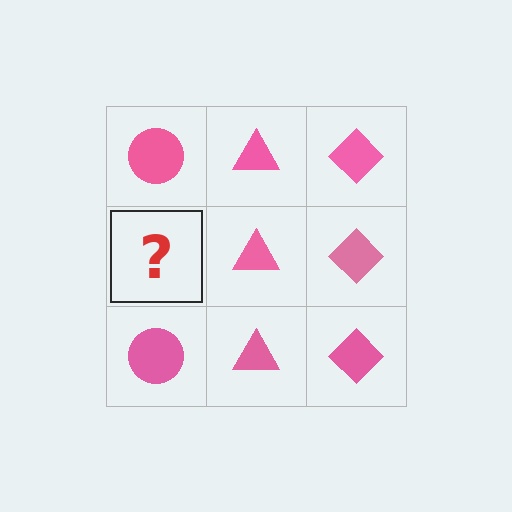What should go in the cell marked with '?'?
The missing cell should contain a pink circle.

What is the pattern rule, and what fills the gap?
The rule is that each column has a consistent shape. The gap should be filled with a pink circle.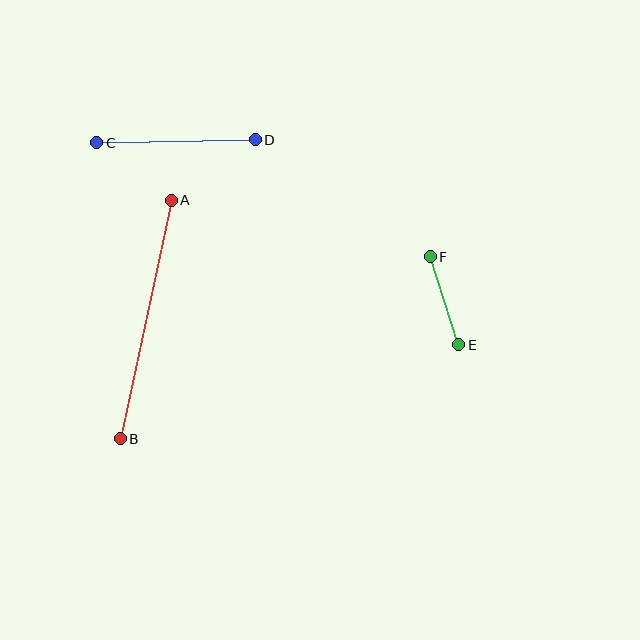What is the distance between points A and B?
The distance is approximately 244 pixels.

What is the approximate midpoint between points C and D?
The midpoint is at approximately (176, 141) pixels.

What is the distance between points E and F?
The distance is approximately 93 pixels.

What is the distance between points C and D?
The distance is approximately 158 pixels.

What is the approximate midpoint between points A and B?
The midpoint is at approximately (146, 319) pixels.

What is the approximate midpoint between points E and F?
The midpoint is at approximately (445, 301) pixels.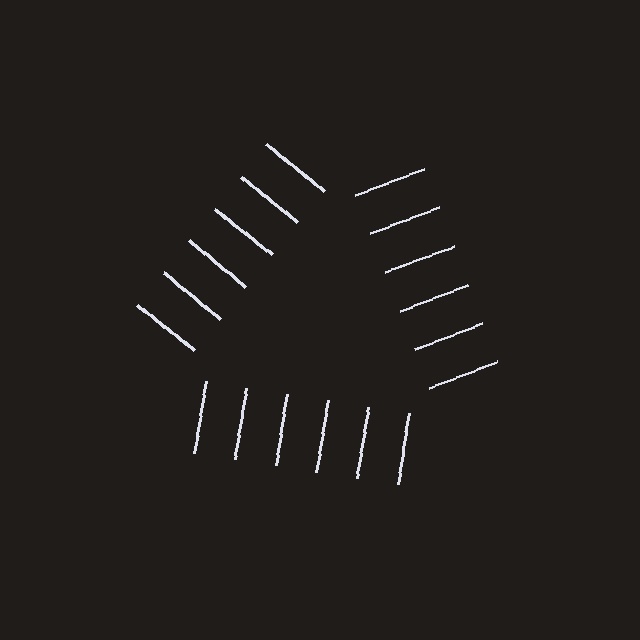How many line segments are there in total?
18 — 6 along each of the 3 edges.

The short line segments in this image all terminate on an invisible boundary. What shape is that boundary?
An illusory triangle — the line segments terminate on its edges but no continuous stroke is drawn.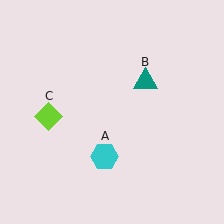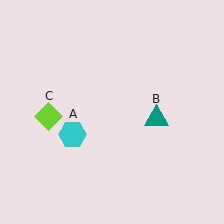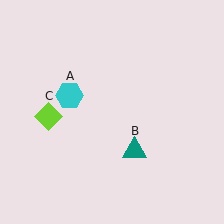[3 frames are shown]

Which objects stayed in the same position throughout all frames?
Lime diamond (object C) remained stationary.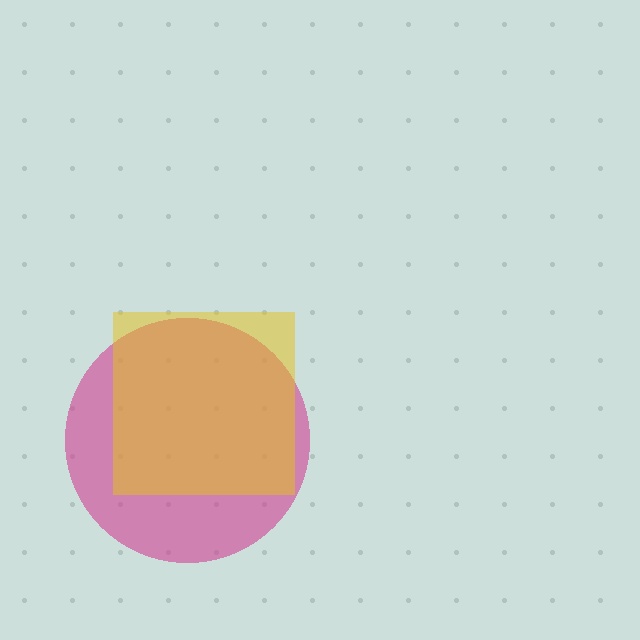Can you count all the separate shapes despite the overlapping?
Yes, there are 2 separate shapes.